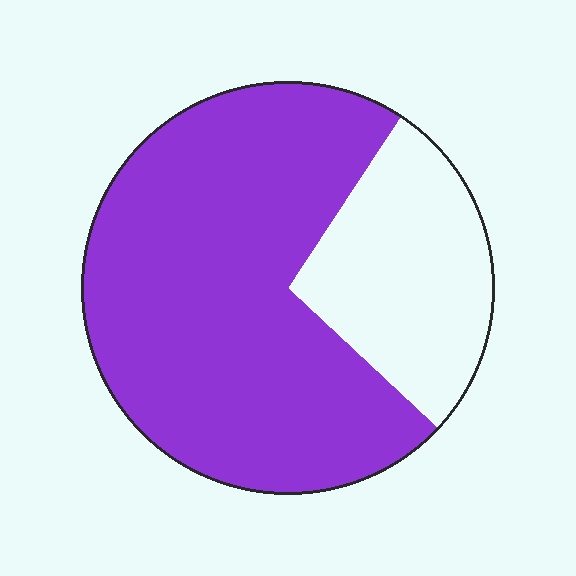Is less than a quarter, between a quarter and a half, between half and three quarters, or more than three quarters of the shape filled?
Between half and three quarters.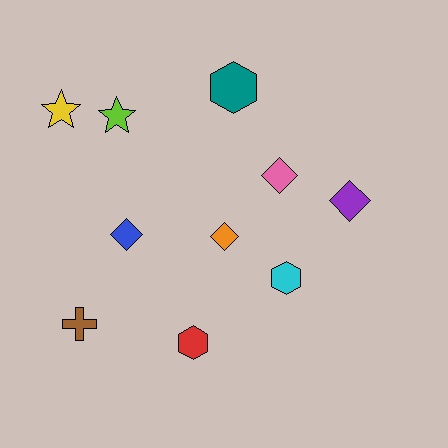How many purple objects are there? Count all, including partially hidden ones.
There is 1 purple object.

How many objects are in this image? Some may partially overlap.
There are 10 objects.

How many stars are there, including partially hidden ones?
There are 2 stars.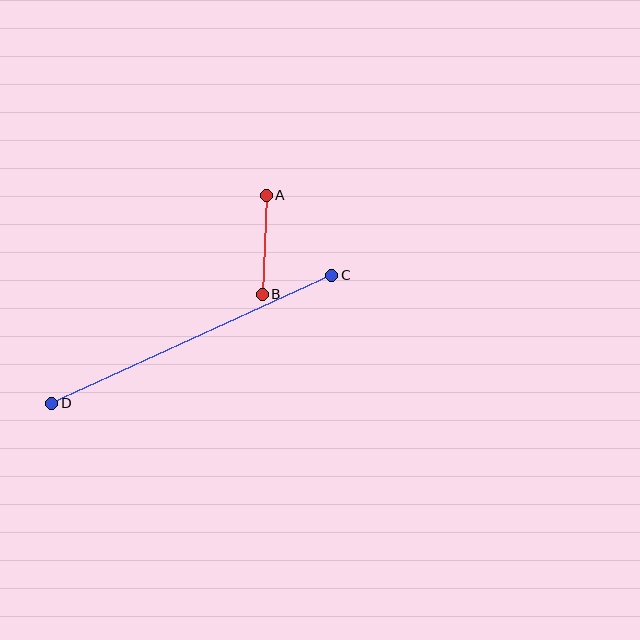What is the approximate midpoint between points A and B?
The midpoint is at approximately (264, 245) pixels.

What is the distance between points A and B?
The distance is approximately 99 pixels.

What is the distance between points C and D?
The distance is approximately 308 pixels.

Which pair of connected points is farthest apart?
Points C and D are farthest apart.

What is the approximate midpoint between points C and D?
The midpoint is at approximately (192, 339) pixels.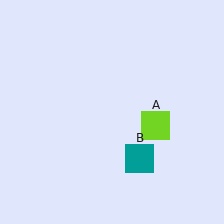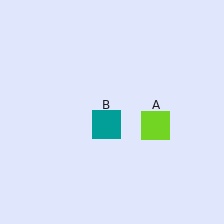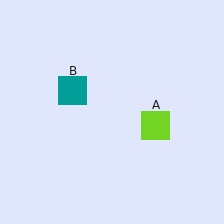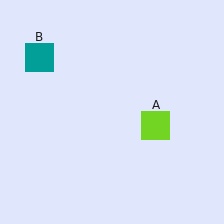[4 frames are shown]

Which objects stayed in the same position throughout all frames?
Lime square (object A) remained stationary.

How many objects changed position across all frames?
1 object changed position: teal square (object B).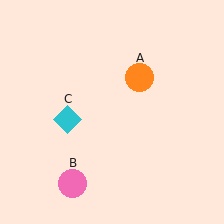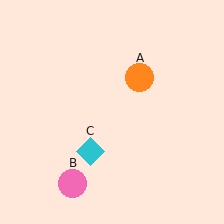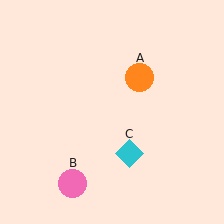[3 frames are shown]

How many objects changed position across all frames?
1 object changed position: cyan diamond (object C).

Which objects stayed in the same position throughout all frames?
Orange circle (object A) and pink circle (object B) remained stationary.